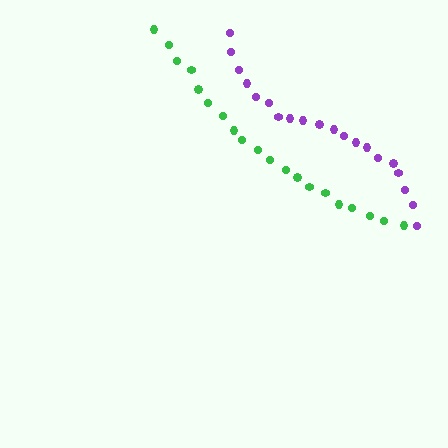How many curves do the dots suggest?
There are 2 distinct paths.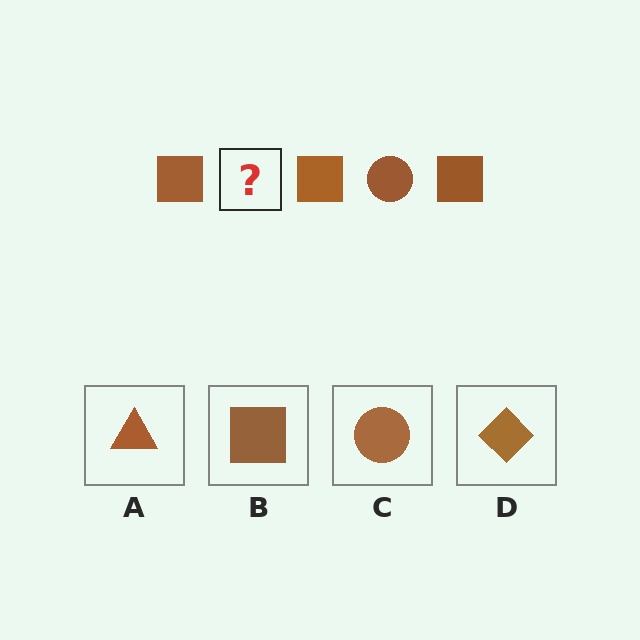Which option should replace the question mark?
Option C.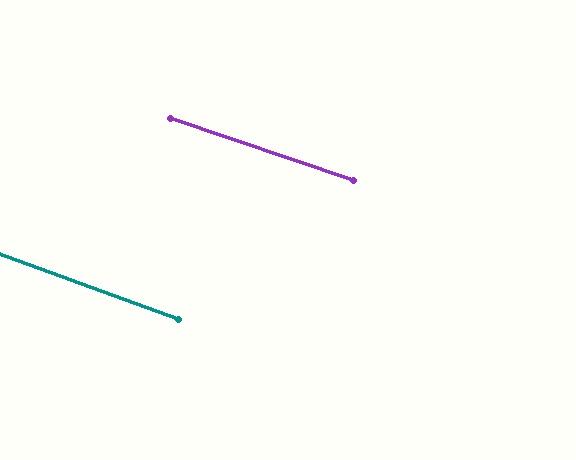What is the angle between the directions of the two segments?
Approximately 1 degree.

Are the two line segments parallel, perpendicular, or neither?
Parallel — their directions differ by only 1.2°.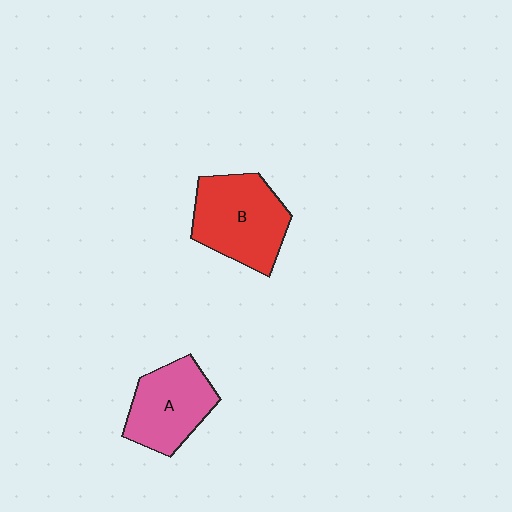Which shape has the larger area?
Shape B (red).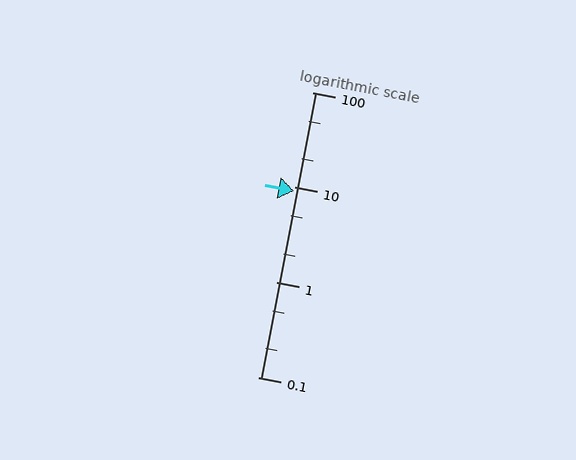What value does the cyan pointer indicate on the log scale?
The pointer indicates approximately 9.1.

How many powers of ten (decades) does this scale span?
The scale spans 3 decades, from 0.1 to 100.